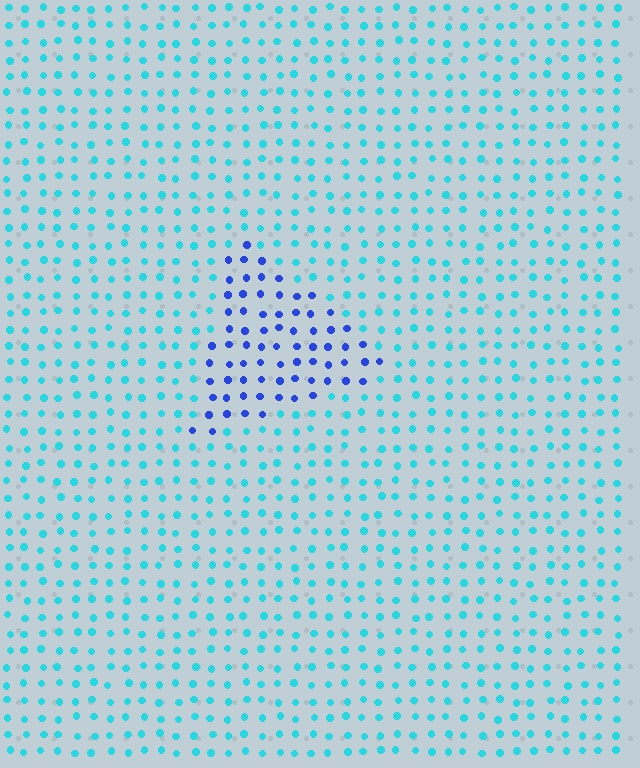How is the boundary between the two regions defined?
The boundary is defined purely by a slight shift in hue (about 48 degrees). Spacing, size, and orientation are identical on both sides.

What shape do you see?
I see a triangle.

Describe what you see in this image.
The image is filled with small cyan elements in a uniform arrangement. A triangle-shaped region is visible where the elements are tinted to a slightly different hue, forming a subtle color boundary.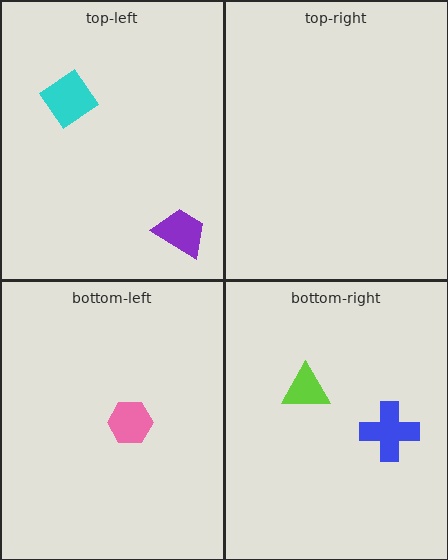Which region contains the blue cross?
The bottom-right region.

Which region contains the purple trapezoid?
The top-left region.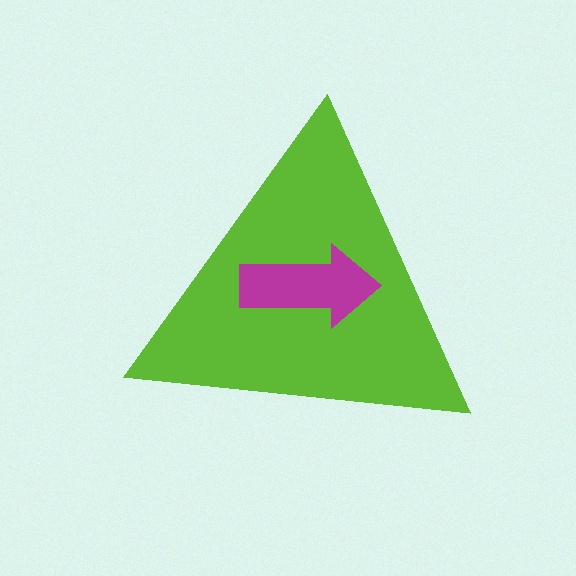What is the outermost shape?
The lime triangle.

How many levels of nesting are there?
2.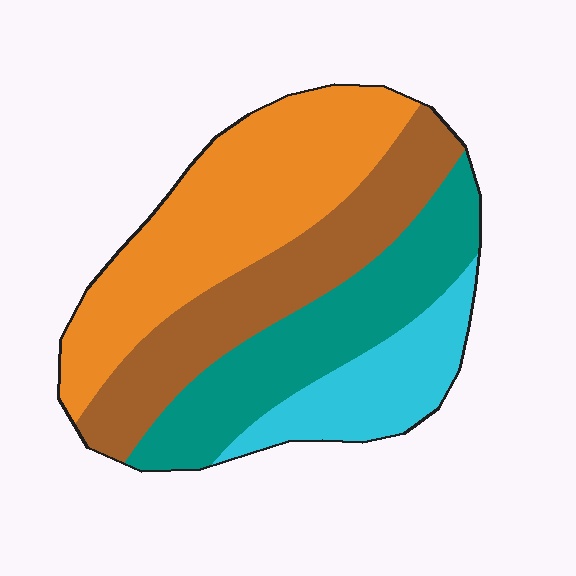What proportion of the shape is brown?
Brown covers 25% of the shape.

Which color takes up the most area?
Orange, at roughly 35%.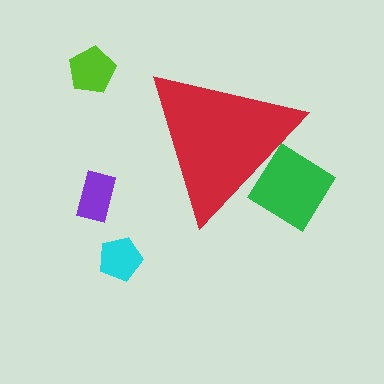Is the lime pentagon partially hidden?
No, the lime pentagon is fully visible.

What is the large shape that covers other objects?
A red triangle.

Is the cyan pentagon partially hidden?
No, the cyan pentagon is fully visible.